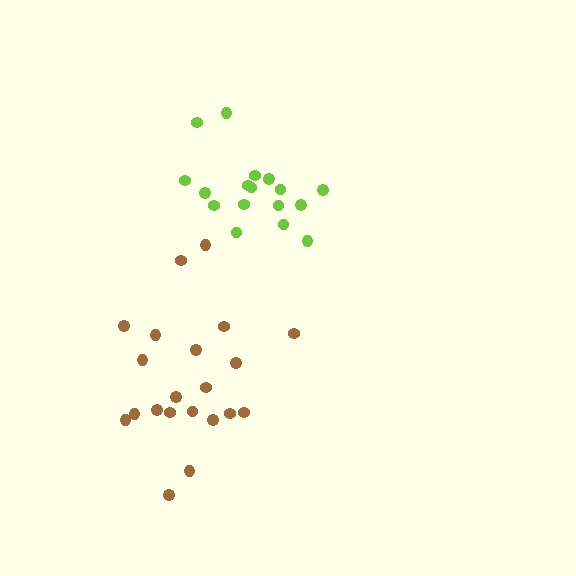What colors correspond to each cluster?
The clusters are colored: brown, lime.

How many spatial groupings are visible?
There are 2 spatial groupings.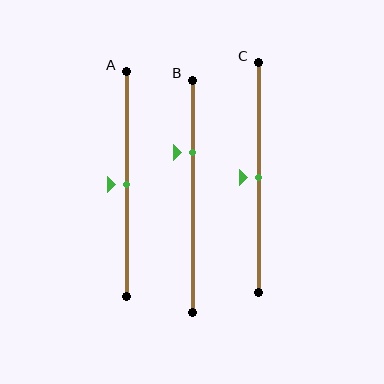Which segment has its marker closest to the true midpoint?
Segment A has its marker closest to the true midpoint.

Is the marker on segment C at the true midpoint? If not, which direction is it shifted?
Yes, the marker on segment C is at the true midpoint.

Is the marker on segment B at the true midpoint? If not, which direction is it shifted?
No, the marker on segment B is shifted upward by about 19% of the segment length.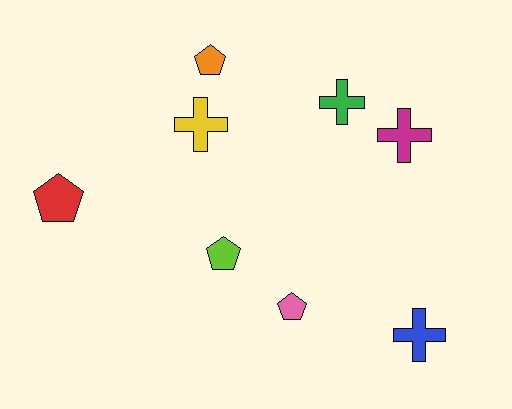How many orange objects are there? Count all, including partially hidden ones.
There is 1 orange object.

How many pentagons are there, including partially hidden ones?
There are 4 pentagons.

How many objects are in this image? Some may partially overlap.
There are 8 objects.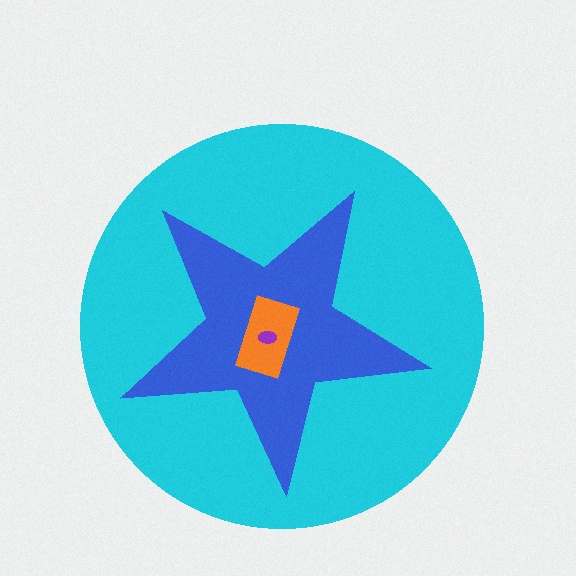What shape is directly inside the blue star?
The orange rectangle.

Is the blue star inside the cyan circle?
Yes.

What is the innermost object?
The purple ellipse.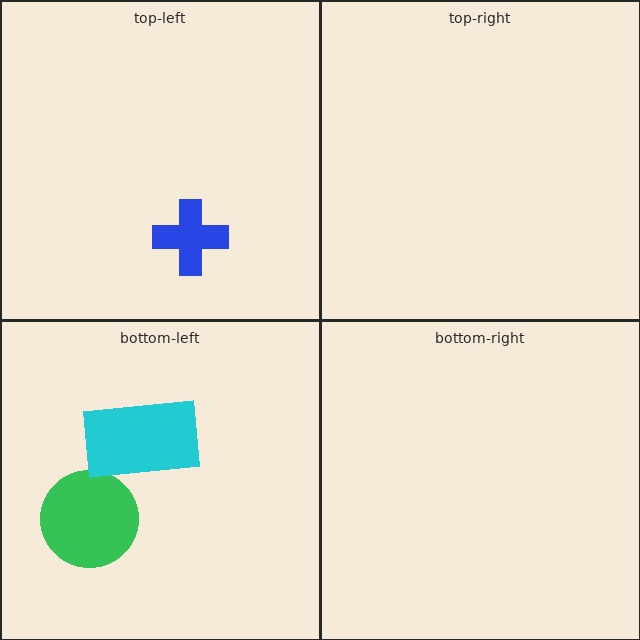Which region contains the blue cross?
The top-left region.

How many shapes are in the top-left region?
1.